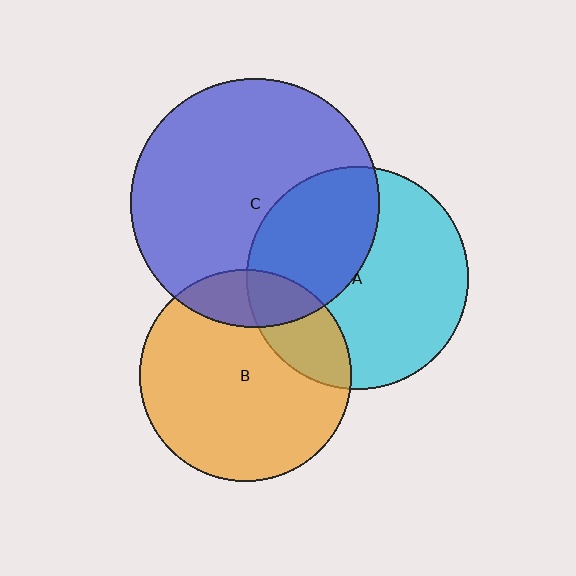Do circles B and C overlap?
Yes.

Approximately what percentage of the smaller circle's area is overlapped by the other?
Approximately 15%.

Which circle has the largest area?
Circle C (blue).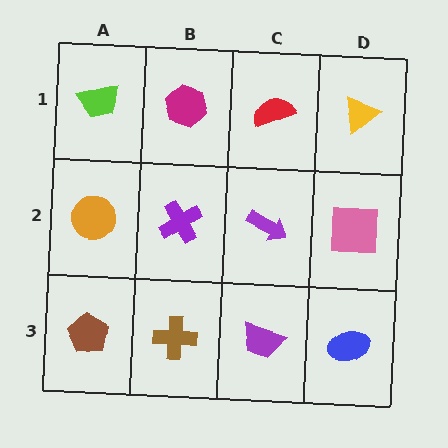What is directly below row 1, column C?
A purple arrow.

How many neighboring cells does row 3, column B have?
3.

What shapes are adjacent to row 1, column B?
A purple cross (row 2, column B), a lime trapezoid (row 1, column A), a red semicircle (row 1, column C).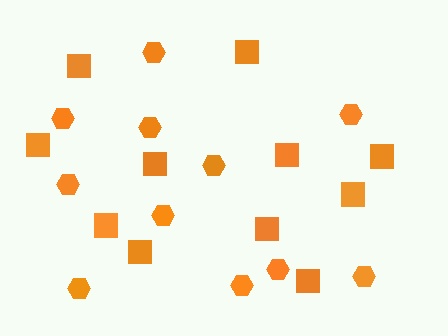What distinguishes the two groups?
There are 2 groups: one group of squares (11) and one group of hexagons (11).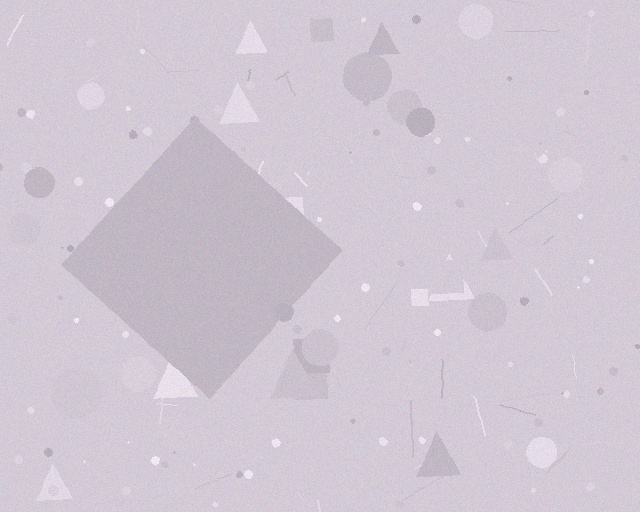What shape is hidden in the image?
A diamond is hidden in the image.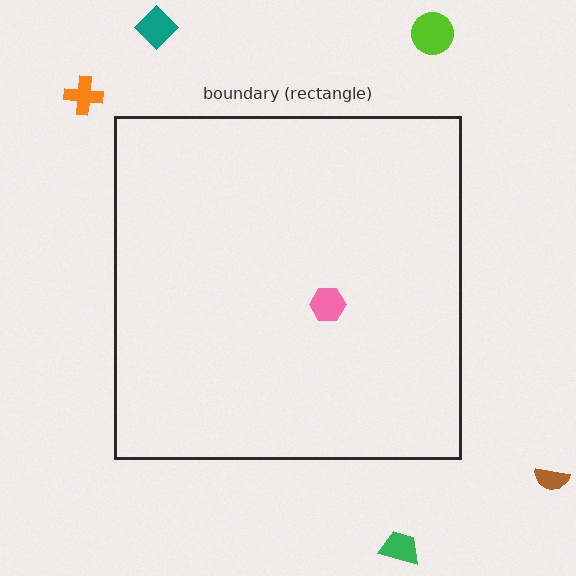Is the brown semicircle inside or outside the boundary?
Outside.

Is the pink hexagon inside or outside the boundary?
Inside.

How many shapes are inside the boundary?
1 inside, 5 outside.